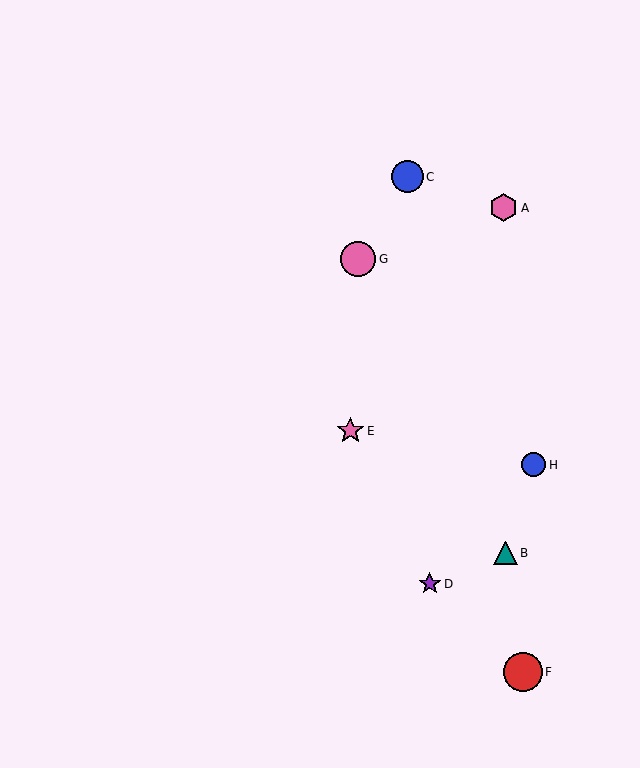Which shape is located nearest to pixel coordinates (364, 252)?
The pink circle (labeled G) at (358, 259) is nearest to that location.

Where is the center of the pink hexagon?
The center of the pink hexagon is at (504, 208).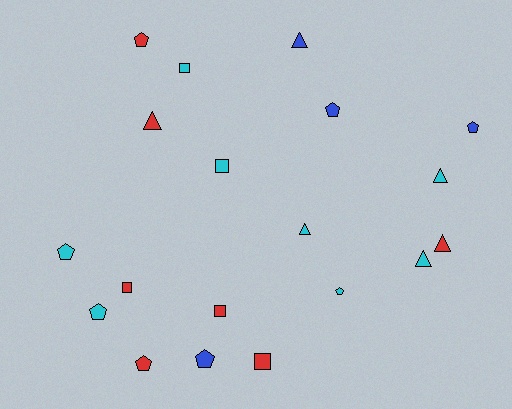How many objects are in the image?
There are 19 objects.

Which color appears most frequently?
Cyan, with 8 objects.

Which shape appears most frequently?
Pentagon, with 8 objects.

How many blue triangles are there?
There is 1 blue triangle.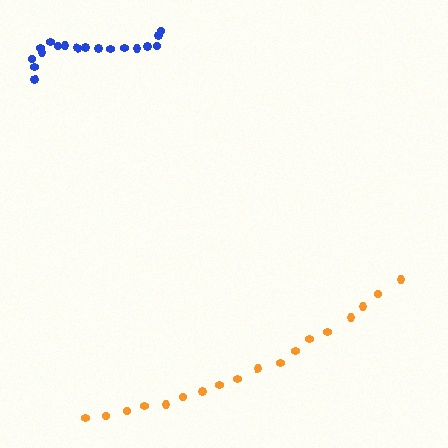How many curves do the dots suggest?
There are 2 distinct paths.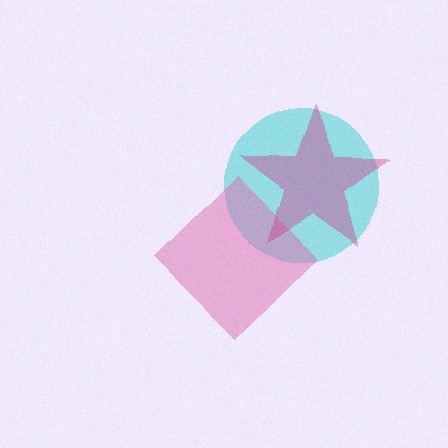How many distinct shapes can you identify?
There are 3 distinct shapes: a cyan circle, a pink diamond, a magenta star.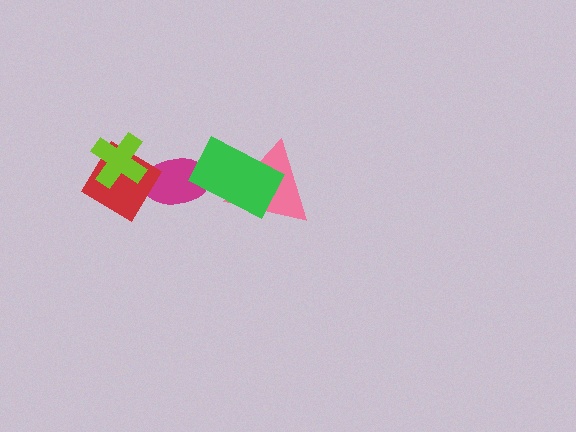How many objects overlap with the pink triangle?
1 object overlaps with the pink triangle.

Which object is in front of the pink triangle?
The green rectangle is in front of the pink triangle.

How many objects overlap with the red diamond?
2 objects overlap with the red diamond.